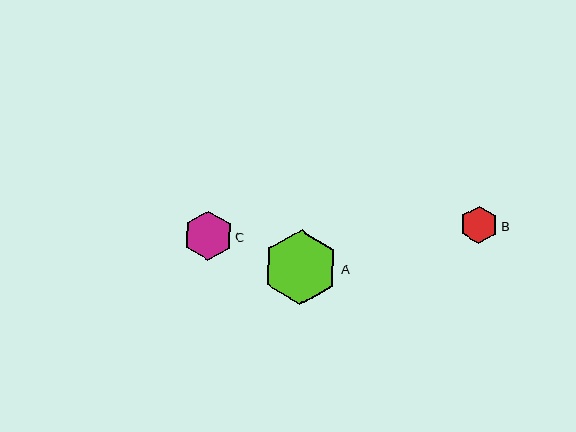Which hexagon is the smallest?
Hexagon B is the smallest with a size of approximately 37 pixels.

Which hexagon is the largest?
Hexagon A is the largest with a size of approximately 75 pixels.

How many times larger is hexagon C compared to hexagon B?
Hexagon C is approximately 1.3 times the size of hexagon B.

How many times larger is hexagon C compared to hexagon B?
Hexagon C is approximately 1.3 times the size of hexagon B.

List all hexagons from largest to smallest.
From largest to smallest: A, C, B.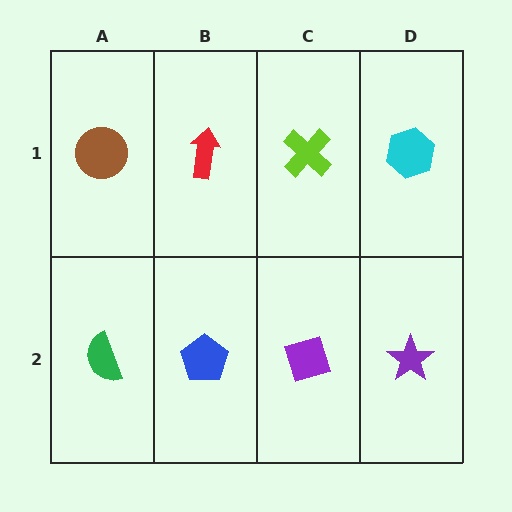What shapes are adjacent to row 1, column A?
A green semicircle (row 2, column A), a red arrow (row 1, column B).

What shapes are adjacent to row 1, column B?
A blue pentagon (row 2, column B), a brown circle (row 1, column A), a lime cross (row 1, column C).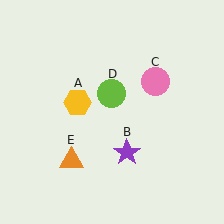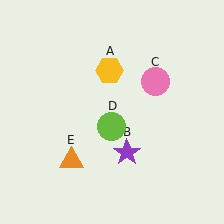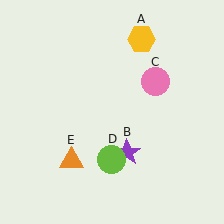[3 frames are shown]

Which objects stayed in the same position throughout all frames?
Purple star (object B) and pink circle (object C) and orange triangle (object E) remained stationary.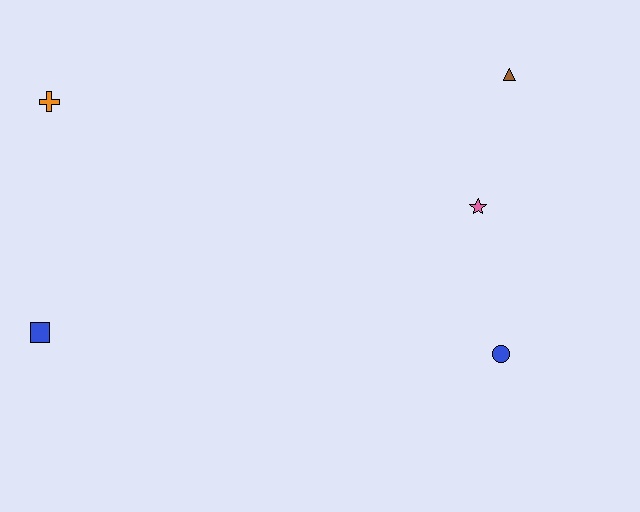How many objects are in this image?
There are 5 objects.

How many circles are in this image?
There is 1 circle.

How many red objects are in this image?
There are no red objects.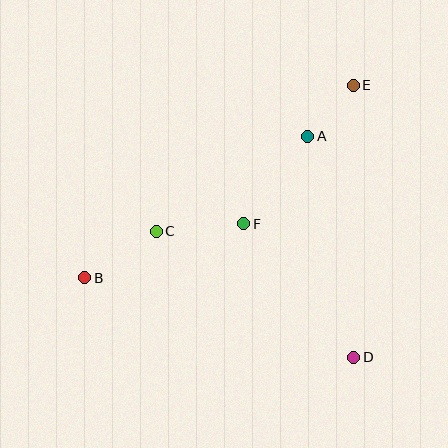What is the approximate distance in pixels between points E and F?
The distance between E and F is approximately 176 pixels.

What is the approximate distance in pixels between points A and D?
The distance between A and D is approximately 226 pixels.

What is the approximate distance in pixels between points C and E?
The distance between C and E is approximately 245 pixels.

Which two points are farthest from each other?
Points B and E are farthest from each other.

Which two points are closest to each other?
Points A and E are closest to each other.